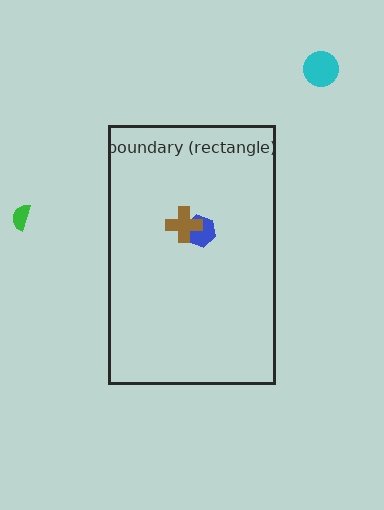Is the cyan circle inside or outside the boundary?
Outside.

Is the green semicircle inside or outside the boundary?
Outside.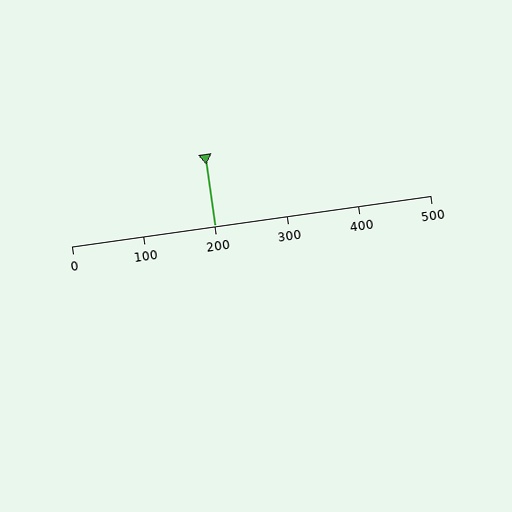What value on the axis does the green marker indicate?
The marker indicates approximately 200.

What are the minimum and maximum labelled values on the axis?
The axis runs from 0 to 500.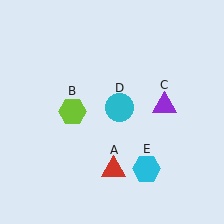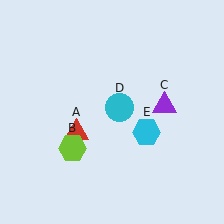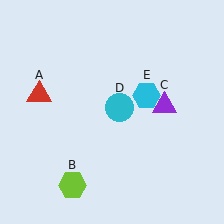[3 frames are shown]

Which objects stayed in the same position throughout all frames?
Purple triangle (object C) and cyan circle (object D) remained stationary.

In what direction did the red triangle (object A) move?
The red triangle (object A) moved up and to the left.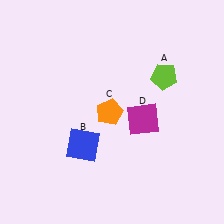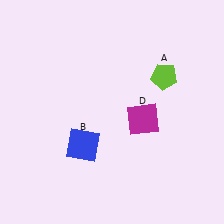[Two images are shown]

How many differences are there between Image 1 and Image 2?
There is 1 difference between the two images.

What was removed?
The orange pentagon (C) was removed in Image 2.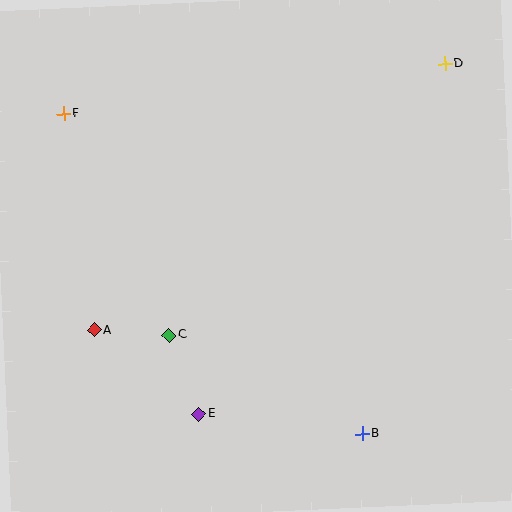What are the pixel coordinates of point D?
Point D is at (445, 64).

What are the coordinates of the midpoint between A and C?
The midpoint between A and C is at (132, 333).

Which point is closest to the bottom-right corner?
Point B is closest to the bottom-right corner.